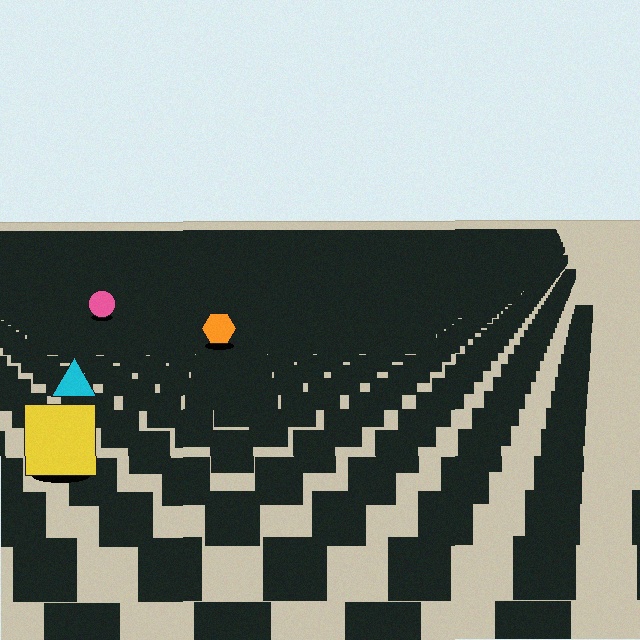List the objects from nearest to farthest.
From nearest to farthest: the yellow square, the cyan triangle, the orange hexagon, the pink circle.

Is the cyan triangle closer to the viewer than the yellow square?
No. The yellow square is closer — you can tell from the texture gradient: the ground texture is coarser near it.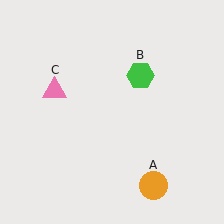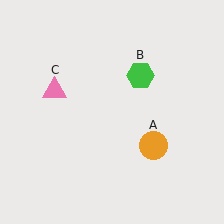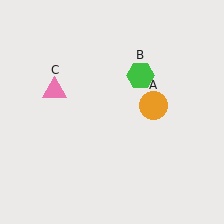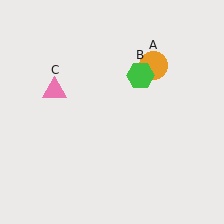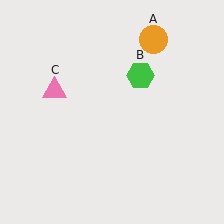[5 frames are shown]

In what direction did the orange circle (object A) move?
The orange circle (object A) moved up.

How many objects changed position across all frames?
1 object changed position: orange circle (object A).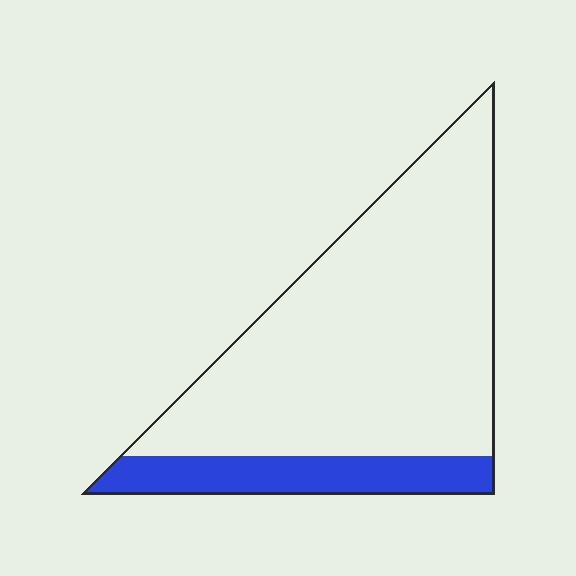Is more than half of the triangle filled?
No.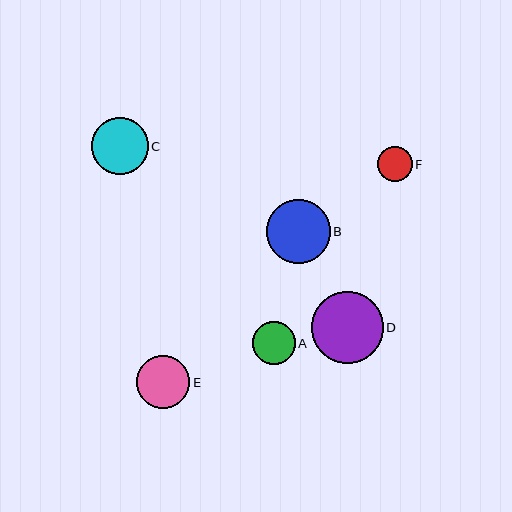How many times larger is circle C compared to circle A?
Circle C is approximately 1.3 times the size of circle A.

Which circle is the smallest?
Circle F is the smallest with a size of approximately 34 pixels.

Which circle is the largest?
Circle D is the largest with a size of approximately 72 pixels.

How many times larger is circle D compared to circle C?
Circle D is approximately 1.3 times the size of circle C.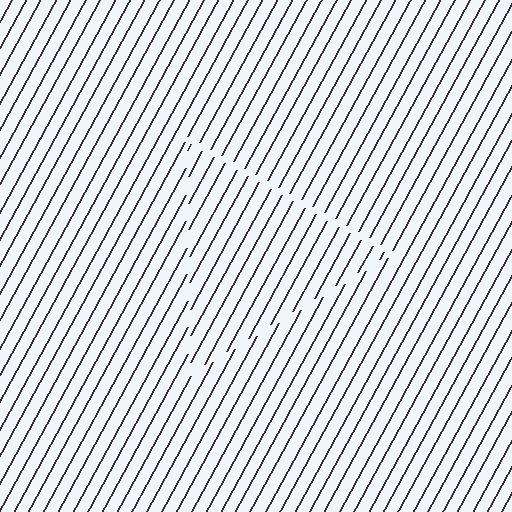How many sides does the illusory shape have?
3 sides — the line-ends trace a triangle.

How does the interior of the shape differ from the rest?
The interior of the shape contains the same grating, shifted by half a period — the contour is defined by the phase discontinuity where line-ends from the inner and outer gratings abut.